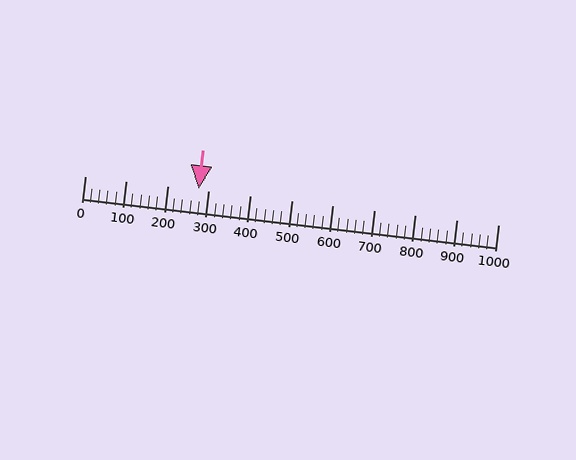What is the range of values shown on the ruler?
The ruler shows values from 0 to 1000.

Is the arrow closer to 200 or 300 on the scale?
The arrow is closer to 300.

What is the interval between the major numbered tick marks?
The major tick marks are spaced 100 units apart.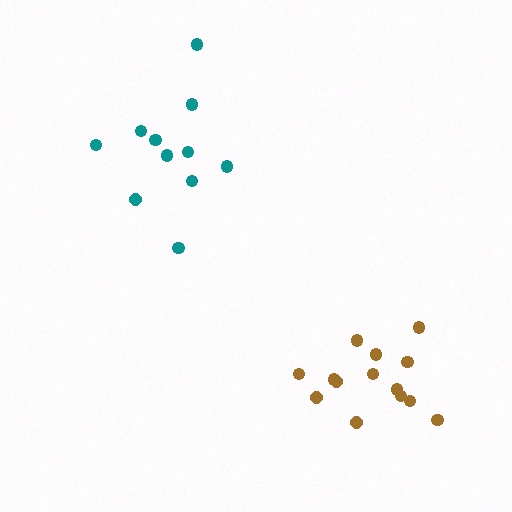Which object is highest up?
The teal cluster is topmost.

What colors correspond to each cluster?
The clusters are colored: brown, teal.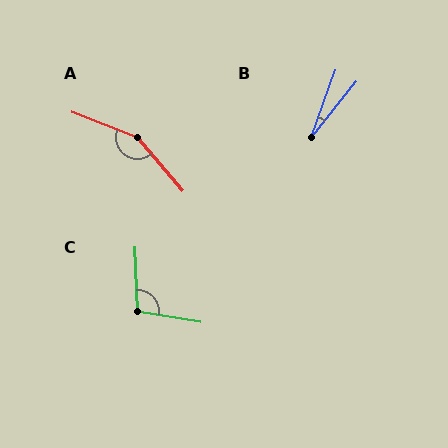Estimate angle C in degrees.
Approximately 102 degrees.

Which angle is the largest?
A, at approximately 152 degrees.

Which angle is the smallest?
B, at approximately 19 degrees.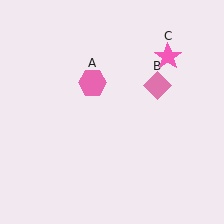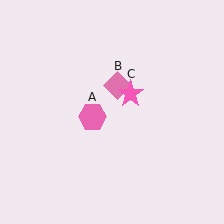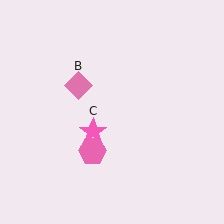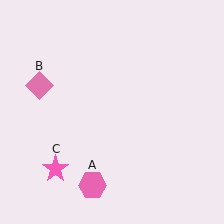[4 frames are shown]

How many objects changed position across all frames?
3 objects changed position: pink hexagon (object A), pink diamond (object B), pink star (object C).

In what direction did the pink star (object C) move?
The pink star (object C) moved down and to the left.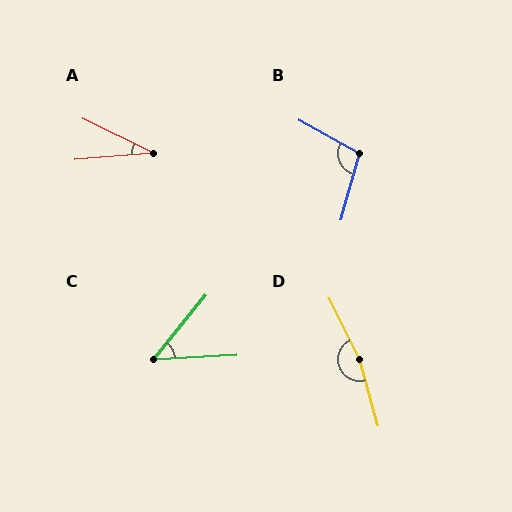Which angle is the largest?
D, at approximately 169 degrees.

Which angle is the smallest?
A, at approximately 30 degrees.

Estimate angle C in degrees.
Approximately 48 degrees.